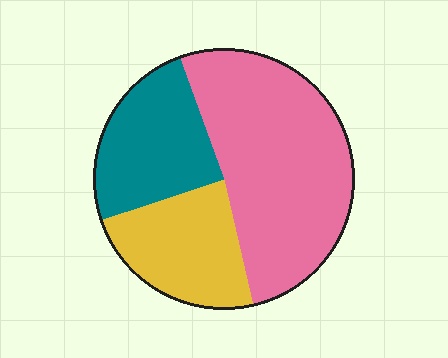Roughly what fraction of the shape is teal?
Teal takes up less than a quarter of the shape.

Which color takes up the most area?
Pink, at roughly 50%.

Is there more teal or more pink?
Pink.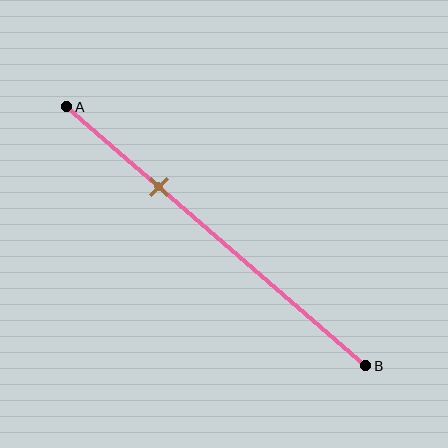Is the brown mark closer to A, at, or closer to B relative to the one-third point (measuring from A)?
The brown mark is approximately at the one-third point of segment AB.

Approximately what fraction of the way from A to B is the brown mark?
The brown mark is approximately 30% of the way from A to B.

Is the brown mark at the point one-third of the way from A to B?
Yes, the mark is approximately at the one-third point.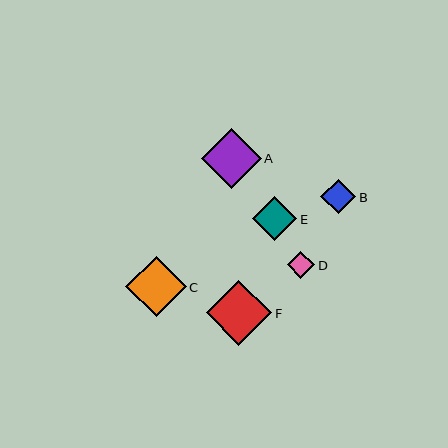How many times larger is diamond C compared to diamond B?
Diamond C is approximately 1.7 times the size of diamond B.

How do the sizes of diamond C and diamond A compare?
Diamond C and diamond A are approximately the same size.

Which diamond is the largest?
Diamond F is the largest with a size of approximately 65 pixels.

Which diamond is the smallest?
Diamond D is the smallest with a size of approximately 28 pixels.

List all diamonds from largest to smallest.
From largest to smallest: F, C, A, E, B, D.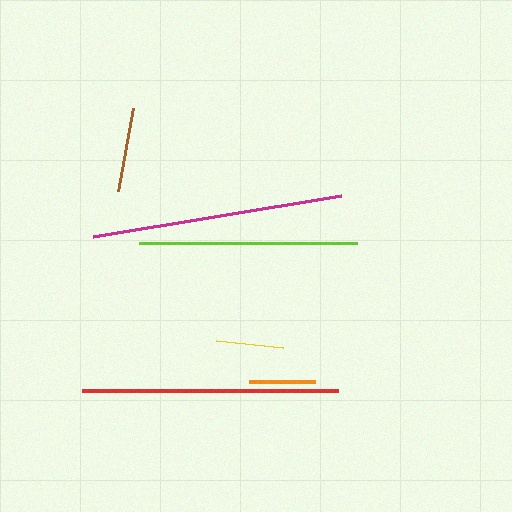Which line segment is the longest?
The red line is the longest at approximately 256 pixels.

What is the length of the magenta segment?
The magenta segment is approximately 252 pixels long.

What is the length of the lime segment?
The lime segment is approximately 218 pixels long.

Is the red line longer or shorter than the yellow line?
The red line is longer than the yellow line.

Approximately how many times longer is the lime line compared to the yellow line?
The lime line is approximately 3.2 times the length of the yellow line.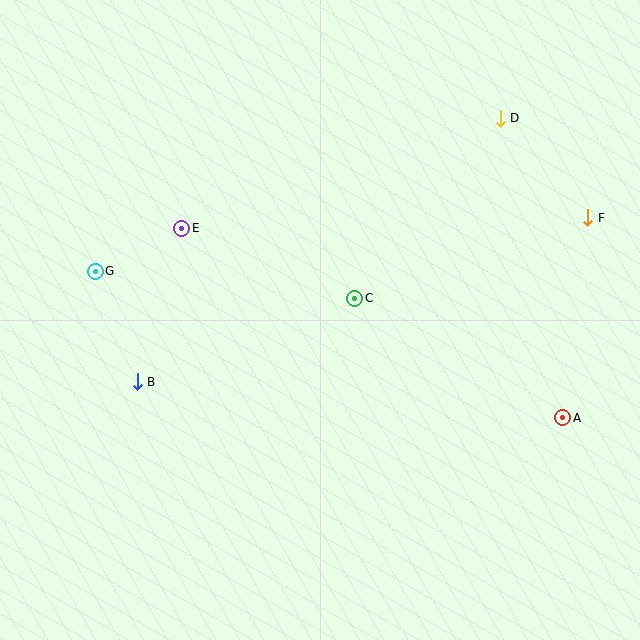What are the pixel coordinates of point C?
Point C is at (355, 298).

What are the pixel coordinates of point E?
Point E is at (182, 228).